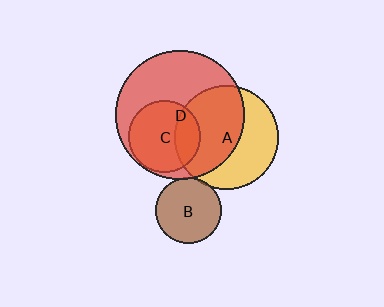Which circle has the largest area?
Circle D (red).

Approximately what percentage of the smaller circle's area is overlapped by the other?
Approximately 5%.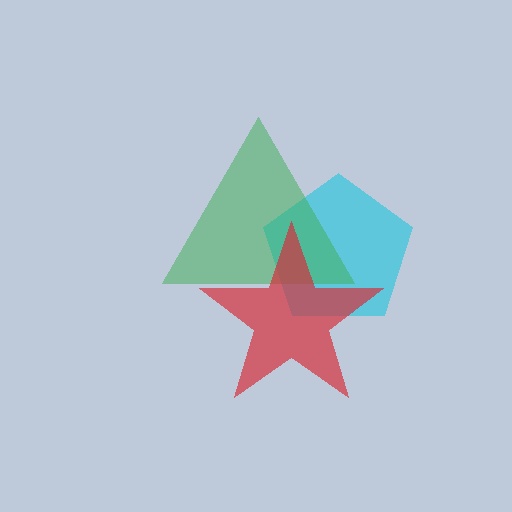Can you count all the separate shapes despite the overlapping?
Yes, there are 3 separate shapes.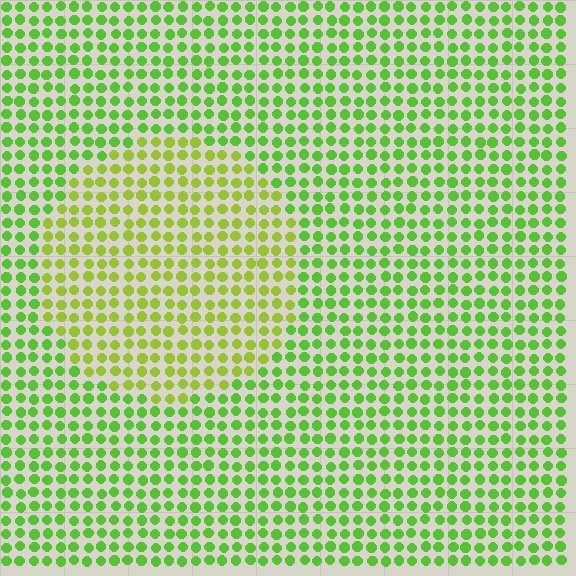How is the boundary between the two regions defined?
The boundary is defined purely by a slight shift in hue (about 27 degrees). Spacing, size, and orientation are identical on both sides.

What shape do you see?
I see a circle.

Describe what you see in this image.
The image is filled with small lime elements in a uniform arrangement. A circle-shaped region is visible where the elements are tinted to a slightly different hue, forming a subtle color boundary.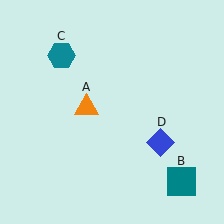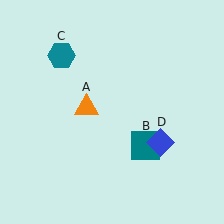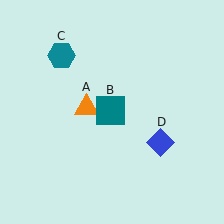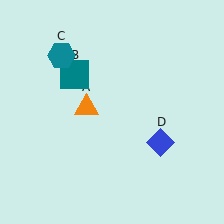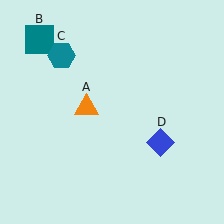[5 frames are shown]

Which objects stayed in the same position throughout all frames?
Orange triangle (object A) and teal hexagon (object C) and blue diamond (object D) remained stationary.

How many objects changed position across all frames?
1 object changed position: teal square (object B).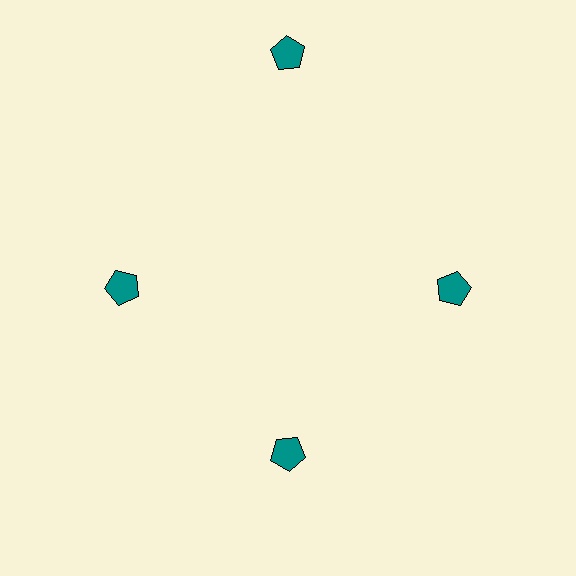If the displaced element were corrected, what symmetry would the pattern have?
It would have 4-fold rotational symmetry — the pattern would map onto itself every 90 degrees.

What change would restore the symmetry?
The symmetry would be restored by moving it inward, back onto the ring so that all 4 pentagons sit at equal angles and equal distance from the center.